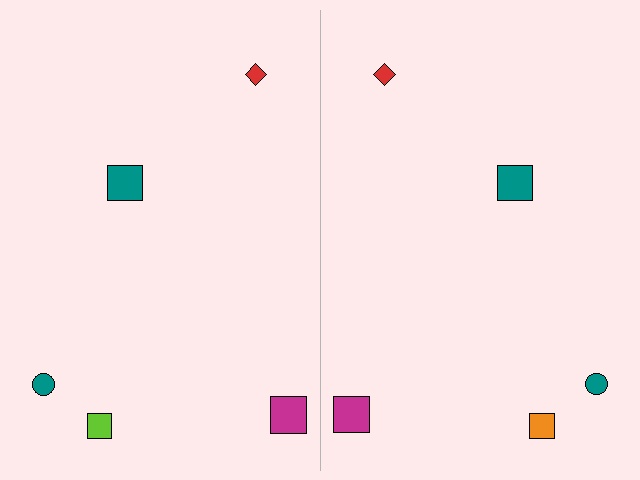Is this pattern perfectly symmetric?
No, the pattern is not perfectly symmetric. The orange square on the right side breaks the symmetry — its mirror counterpart is lime.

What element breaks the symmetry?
The orange square on the right side breaks the symmetry — its mirror counterpart is lime.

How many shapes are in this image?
There are 10 shapes in this image.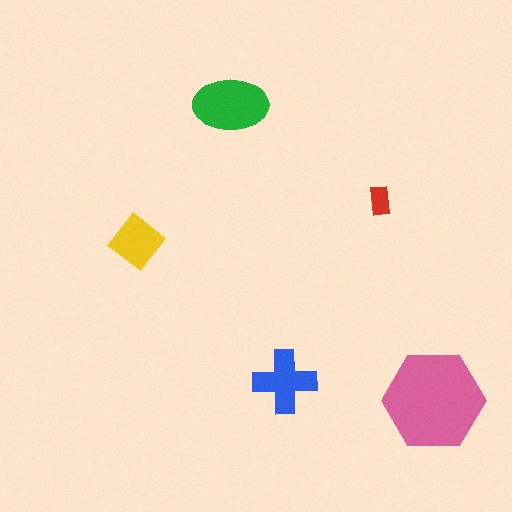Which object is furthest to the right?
The pink hexagon is rightmost.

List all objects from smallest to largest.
The red rectangle, the yellow diamond, the blue cross, the green ellipse, the pink hexagon.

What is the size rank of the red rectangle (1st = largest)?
5th.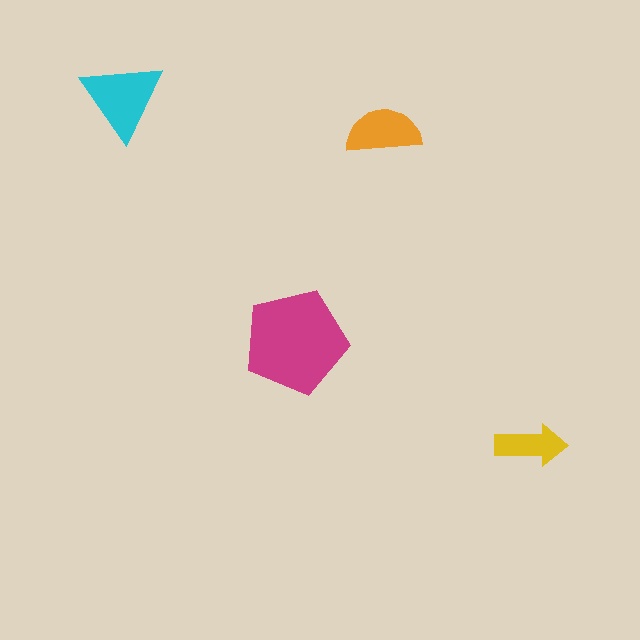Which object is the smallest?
The yellow arrow.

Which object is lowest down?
The yellow arrow is bottommost.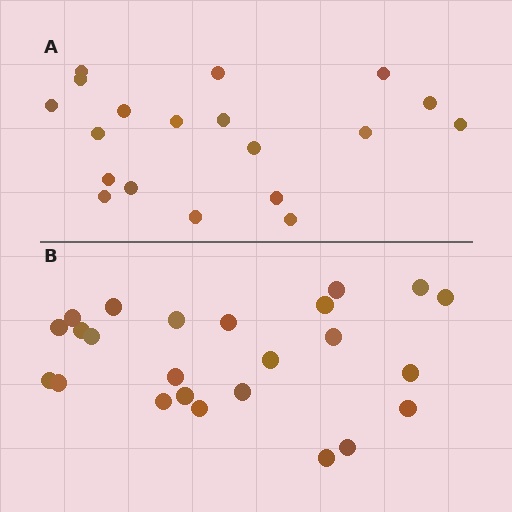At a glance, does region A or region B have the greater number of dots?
Region B (the bottom region) has more dots.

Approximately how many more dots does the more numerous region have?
Region B has about 5 more dots than region A.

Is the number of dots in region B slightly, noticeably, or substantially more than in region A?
Region B has noticeably more, but not dramatically so. The ratio is roughly 1.3 to 1.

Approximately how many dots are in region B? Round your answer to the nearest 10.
About 20 dots. (The exact count is 24, which rounds to 20.)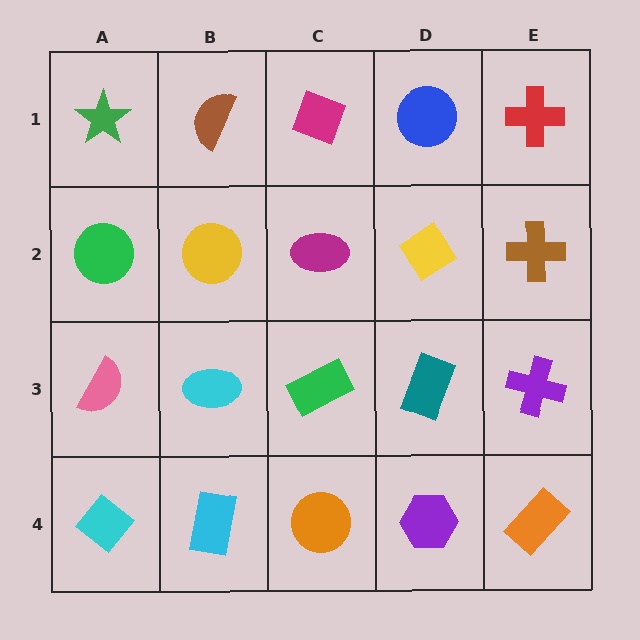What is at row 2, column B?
A yellow circle.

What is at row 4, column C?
An orange circle.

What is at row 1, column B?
A brown semicircle.